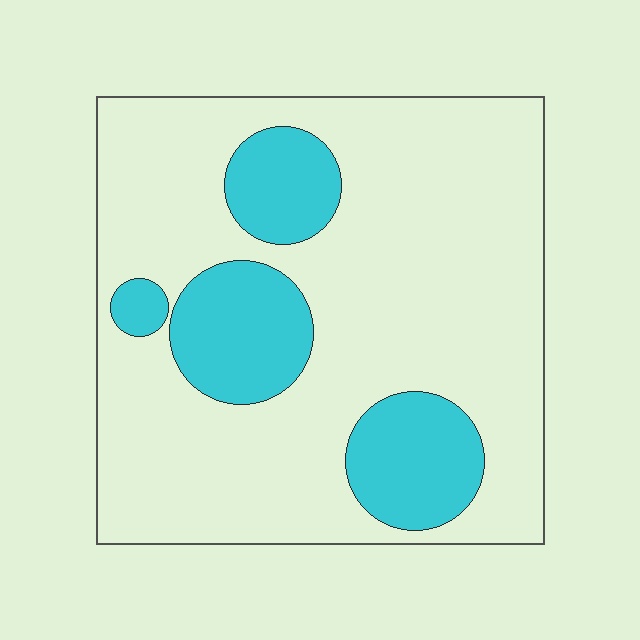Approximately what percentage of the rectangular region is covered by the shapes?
Approximately 25%.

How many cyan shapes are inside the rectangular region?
4.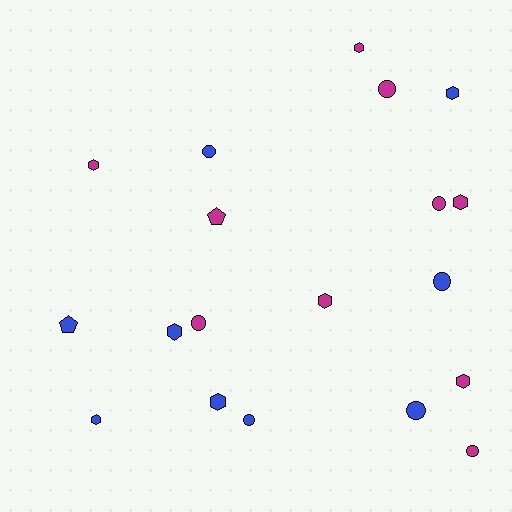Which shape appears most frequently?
Hexagon, with 9 objects.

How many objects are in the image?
There are 19 objects.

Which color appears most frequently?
Magenta, with 10 objects.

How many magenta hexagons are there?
There are 5 magenta hexagons.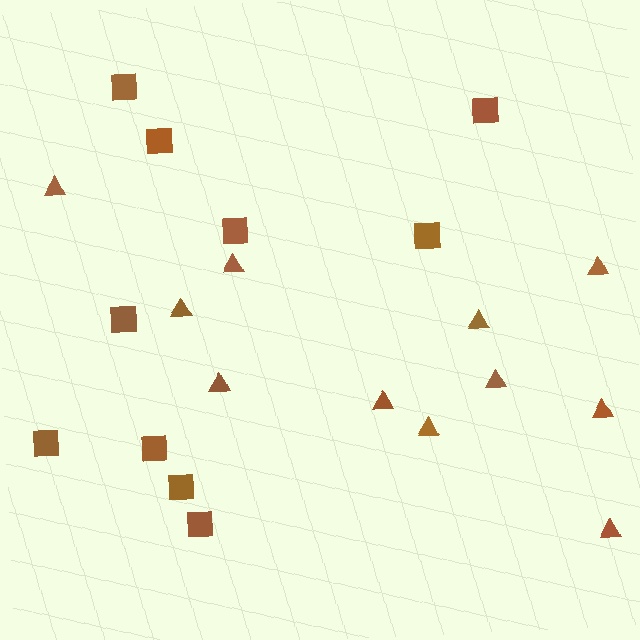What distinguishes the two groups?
There are 2 groups: one group of squares (10) and one group of triangles (11).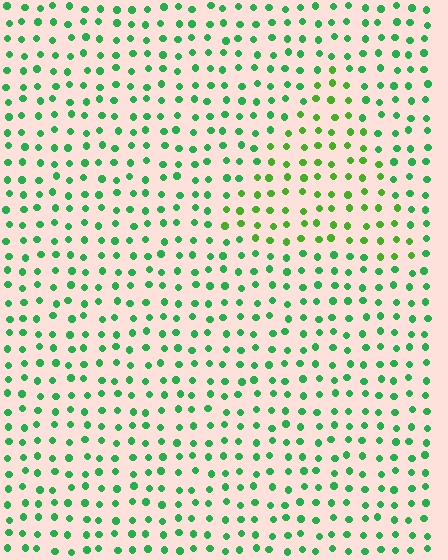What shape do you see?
I see a triangle.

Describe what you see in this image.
The image is filled with small green elements in a uniform arrangement. A triangle-shaped region is visible where the elements are tinted to a slightly different hue, forming a subtle color boundary.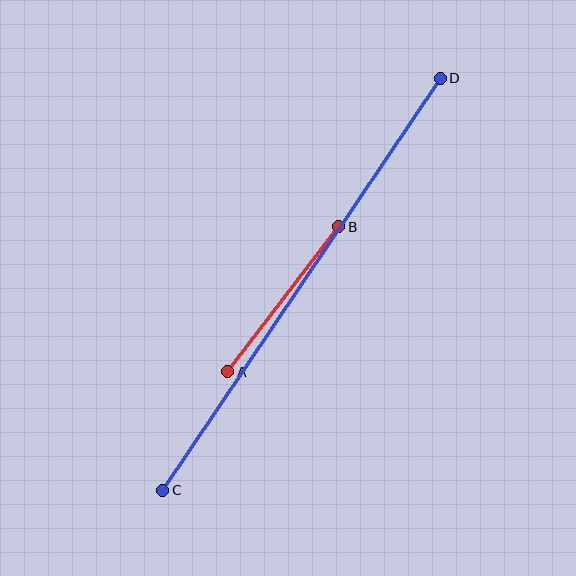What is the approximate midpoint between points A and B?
The midpoint is at approximately (283, 299) pixels.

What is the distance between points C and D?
The distance is approximately 497 pixels.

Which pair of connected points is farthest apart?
Points C and D are farthest apart.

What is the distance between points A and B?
The distance is approximately 182 pixels.